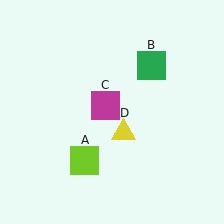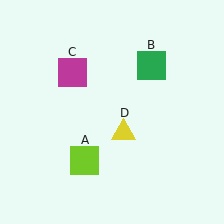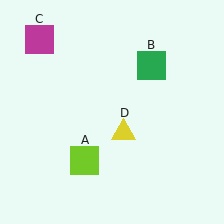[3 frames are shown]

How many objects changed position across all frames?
1 object changed position: magenta square (object C).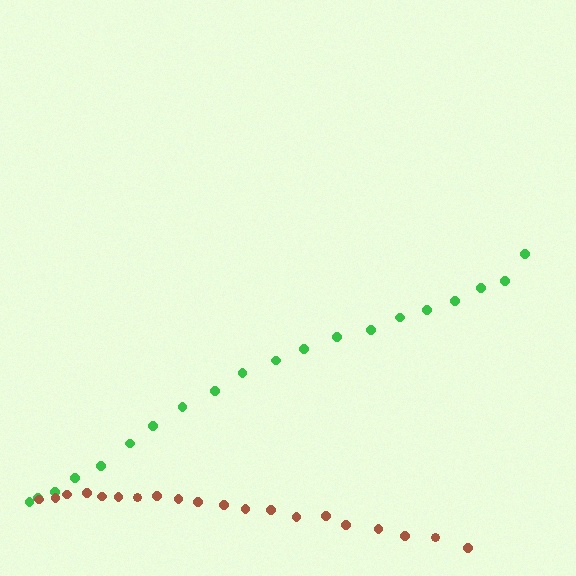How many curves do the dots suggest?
There are 2 distinct paths.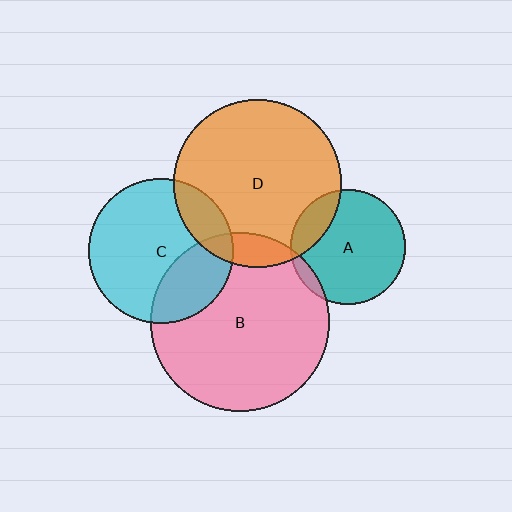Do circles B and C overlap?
Yes.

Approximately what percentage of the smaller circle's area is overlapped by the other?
Approximately 30%.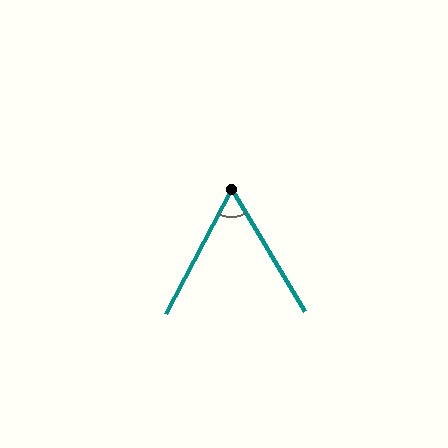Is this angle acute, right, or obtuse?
It is acute.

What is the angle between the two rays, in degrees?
Approximately 58 degrees.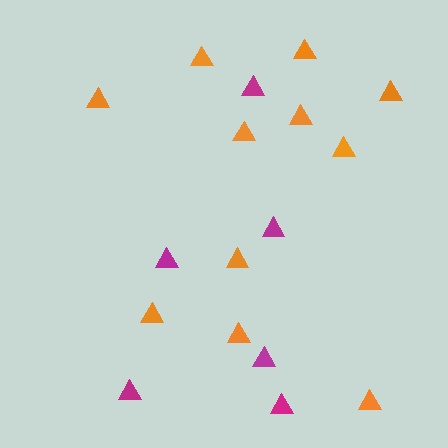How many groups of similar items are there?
There are 2 groups: one group of magenta triangles (6) and one group of orange triangles (11).